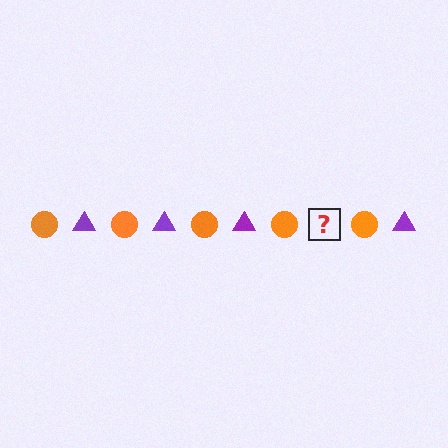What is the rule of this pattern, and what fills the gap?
The rule is that the pattern alternates between orange circle and purple triangle. The gap should be filled with a purple triangle.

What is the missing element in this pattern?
The missing element is a purple triangle.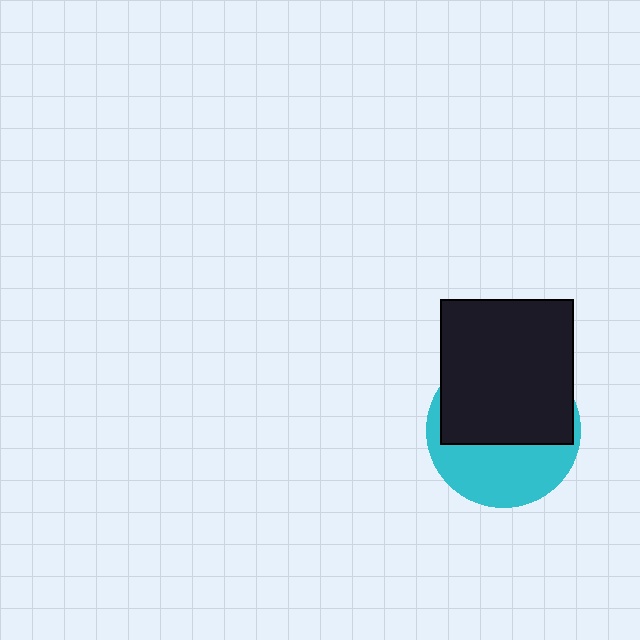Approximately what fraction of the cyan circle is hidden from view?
Roughly 58% of the cyan circle is hidden behind the black rectangle.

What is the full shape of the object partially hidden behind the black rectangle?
The partially hidden object is a cyan circle.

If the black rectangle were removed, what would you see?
You would see the complete cyan circle.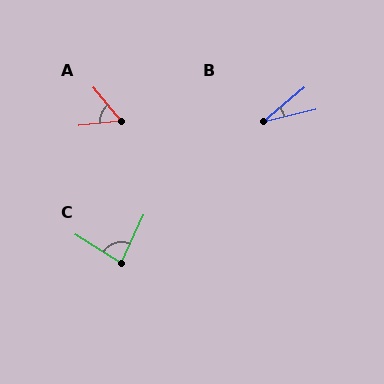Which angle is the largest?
C, at approximately 83 degrees.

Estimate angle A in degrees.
Approximately 57 degrees.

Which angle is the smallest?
B, at approximately 27 degrees.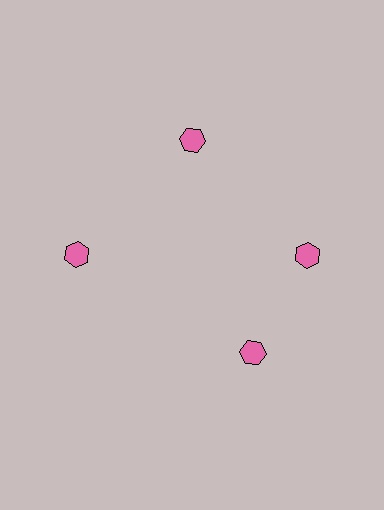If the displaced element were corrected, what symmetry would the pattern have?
It would have 4-fold rotational symmetry — the pattern would map onto itself every 90 degrees.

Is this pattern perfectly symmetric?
No. The 4 pink hexagons are arranged in a ring, but one element near the 6 o'clock position is rotated out of alignment along the ring, breaking the 4-fold rotational symmetry.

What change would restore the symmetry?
The symmetry would be restored by rotating it back into even spacing with its neighbors so that all 4 hexagons sit at equal angles and equal distance from the center.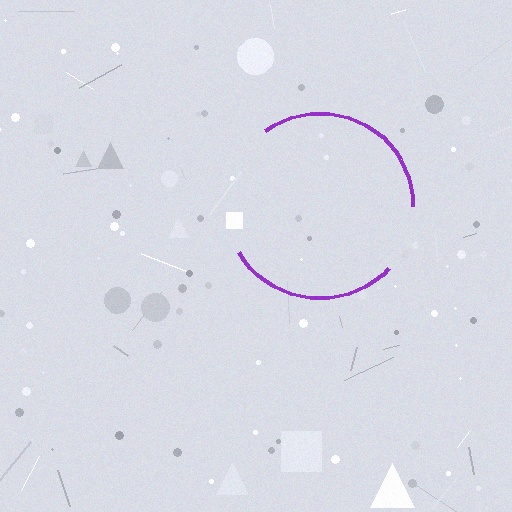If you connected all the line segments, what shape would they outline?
They would outline a circle.